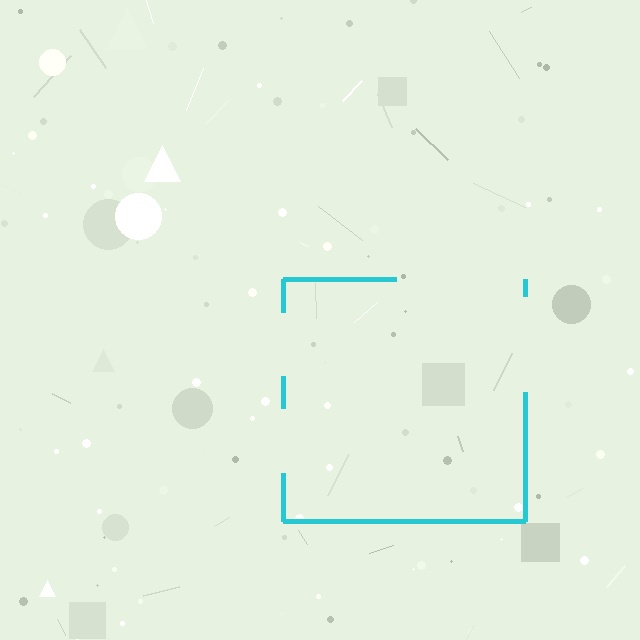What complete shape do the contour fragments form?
The contour fragments form a square.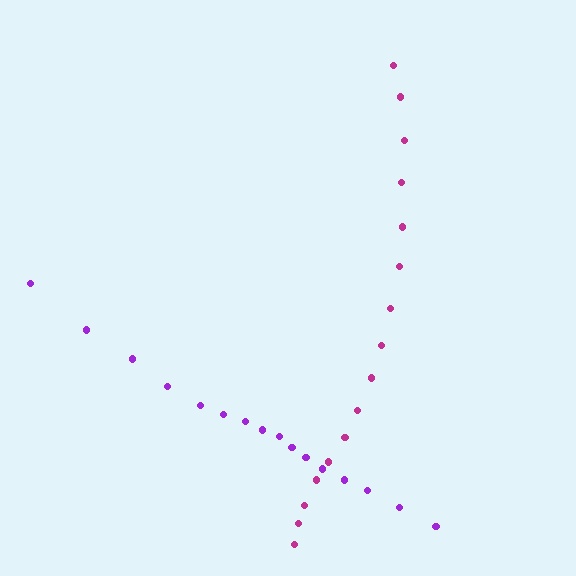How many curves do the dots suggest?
There are 2 distinct paths.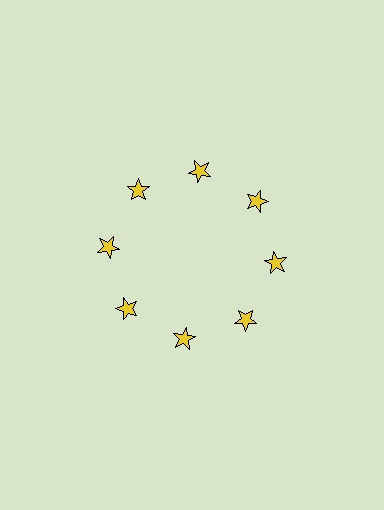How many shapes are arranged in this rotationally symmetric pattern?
There are 8 shapes, arranged in 8 groups of 1.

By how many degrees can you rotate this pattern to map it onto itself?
The pattern maps onto itself every 45 degrees of rotation.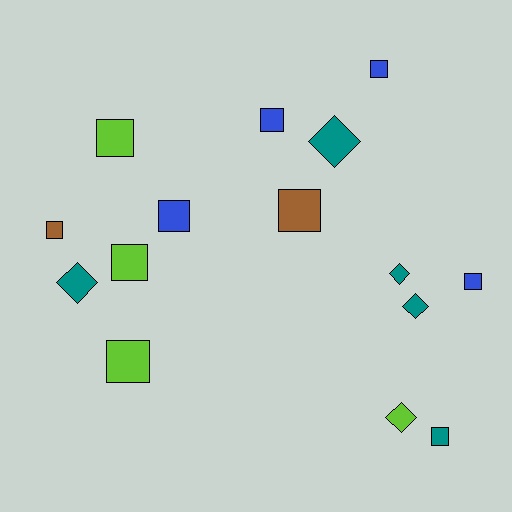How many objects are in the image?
There are 15 objects.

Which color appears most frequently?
Teal, with 5 objects.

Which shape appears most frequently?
Square, with 10 objects.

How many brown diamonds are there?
There are no brown diamonds.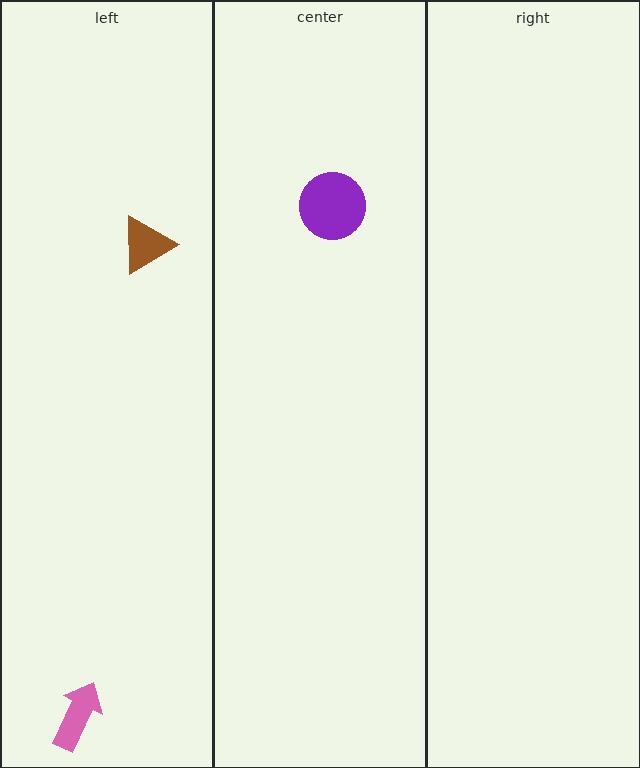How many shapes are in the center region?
1.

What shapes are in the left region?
The brown triangle, the pink arrow.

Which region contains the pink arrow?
The left region.